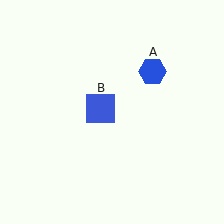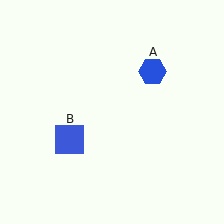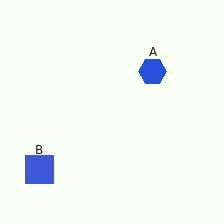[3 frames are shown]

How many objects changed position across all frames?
1 object changed position: blue square (object B).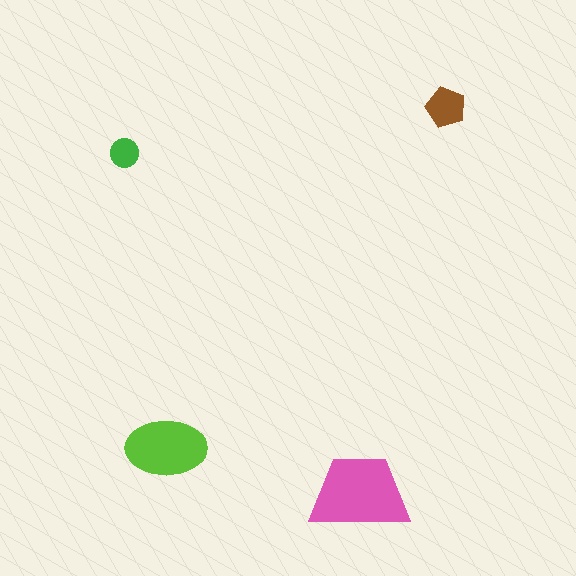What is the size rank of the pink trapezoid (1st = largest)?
1st.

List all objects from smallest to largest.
The green circle, the brown pentagon, the lime ellipse, the pink trapezoid.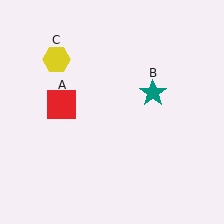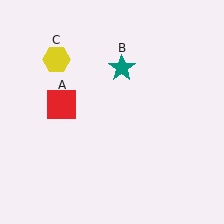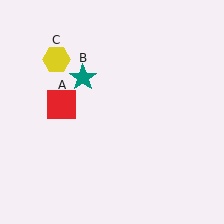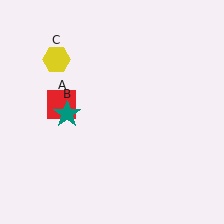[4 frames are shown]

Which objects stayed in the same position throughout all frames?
Red square (object A) and yellow hexagon (object C) remained stationary.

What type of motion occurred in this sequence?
The teal star (object B) rotated counterclockwise around the center of the scene.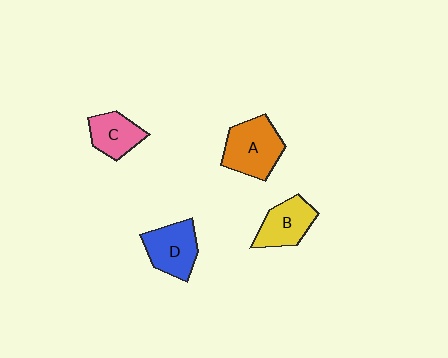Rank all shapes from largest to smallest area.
From largest to smallest: A (orange), D (blue), B (yellow), C (pink).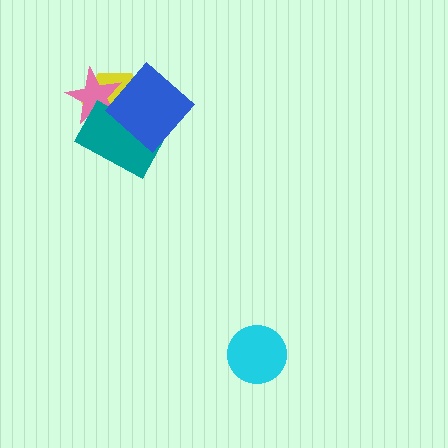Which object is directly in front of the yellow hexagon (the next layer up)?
The pink star is directly in front of the yellow hexagon.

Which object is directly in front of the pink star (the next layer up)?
The teal rectangle is directly in front of the pink star.